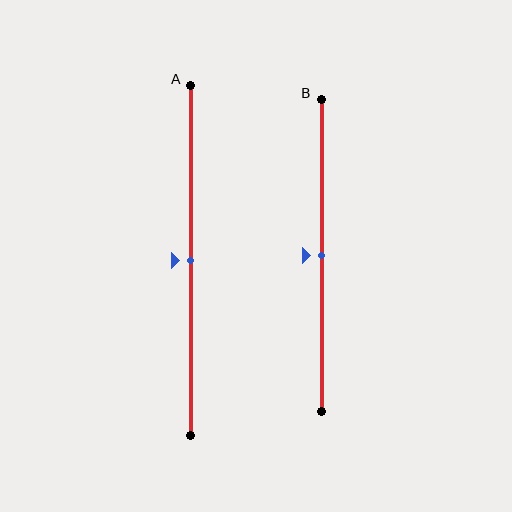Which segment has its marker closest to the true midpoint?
Segment A has its marker closest to the true midpoint.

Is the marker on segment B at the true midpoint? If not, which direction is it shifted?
Yes, the marker on segment B is at the true midpoint.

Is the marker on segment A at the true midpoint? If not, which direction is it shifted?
Yes, the marker on segment A is at the true midpoint.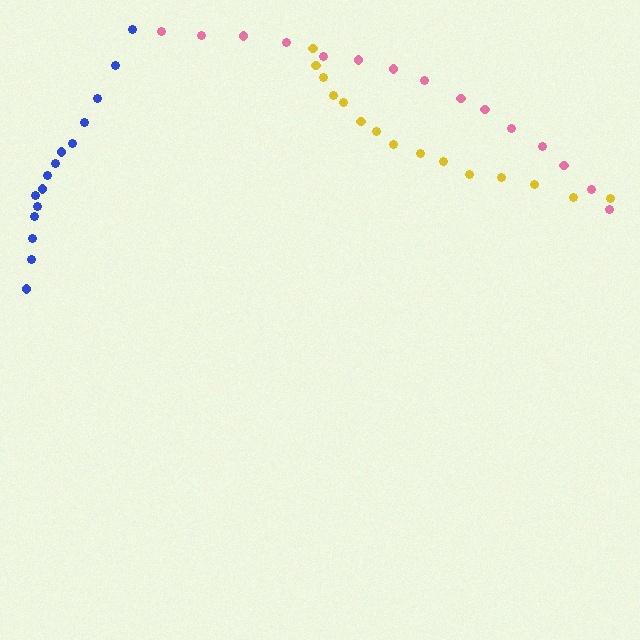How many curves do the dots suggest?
There are 3 distinct paths.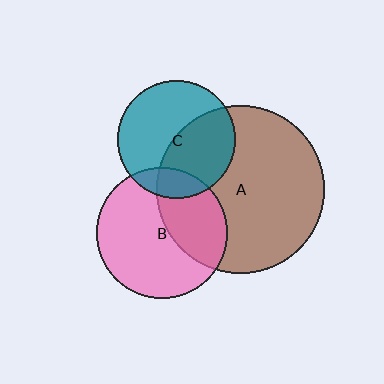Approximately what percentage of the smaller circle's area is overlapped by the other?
Approximately 35%.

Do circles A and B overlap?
Yes.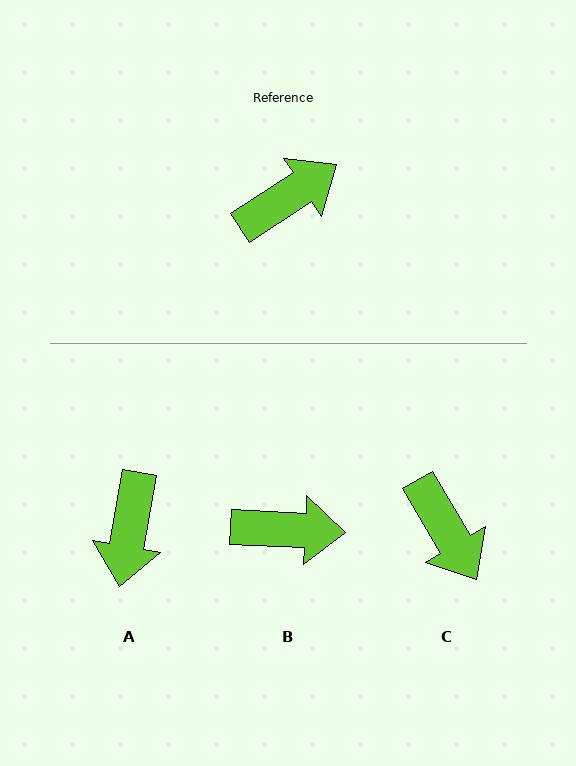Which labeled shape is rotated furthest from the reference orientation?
A, about 133 degrees away.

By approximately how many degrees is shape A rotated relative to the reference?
Approximately 133 degrees clockwise.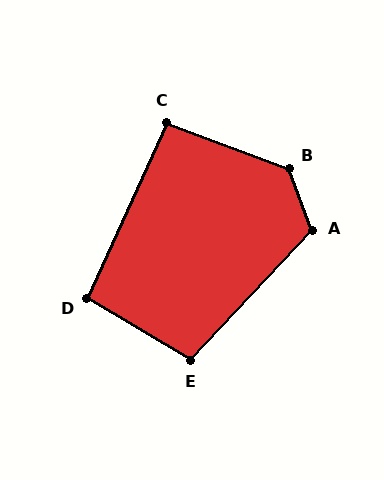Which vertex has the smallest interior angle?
C, at approximately 94 degrees.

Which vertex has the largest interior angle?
B, at approximately 131 degrees.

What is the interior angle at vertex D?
Approximately 96 degrees (obtuse).